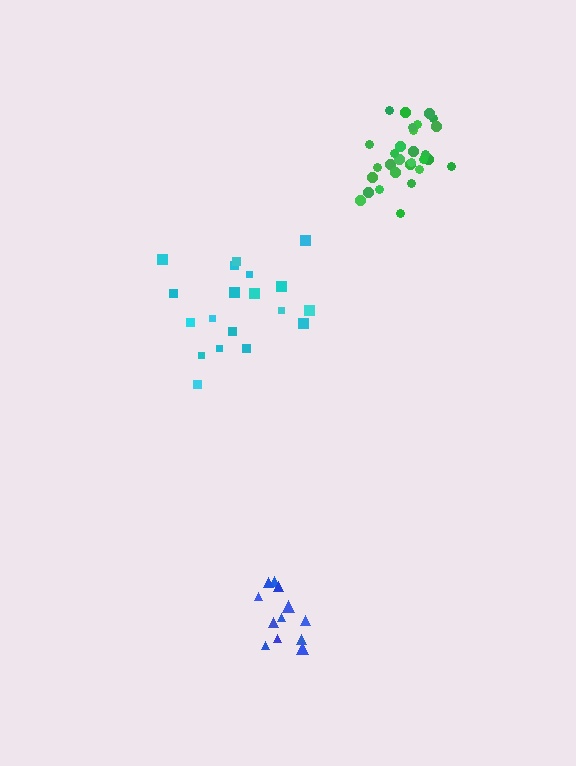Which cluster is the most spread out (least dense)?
Cyan.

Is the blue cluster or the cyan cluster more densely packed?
Blue.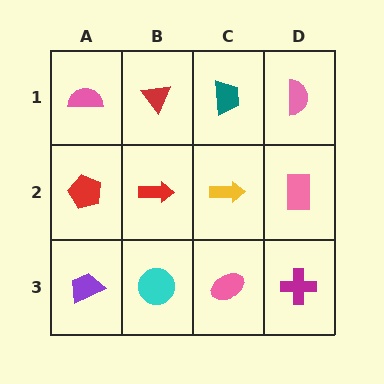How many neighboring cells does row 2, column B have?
4.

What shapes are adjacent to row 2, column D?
A pink semicircle (row 1, column D), a magenta cross (row 3, column D), a yellow arrow (row 2, column C).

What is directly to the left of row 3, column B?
A purple trapezoid.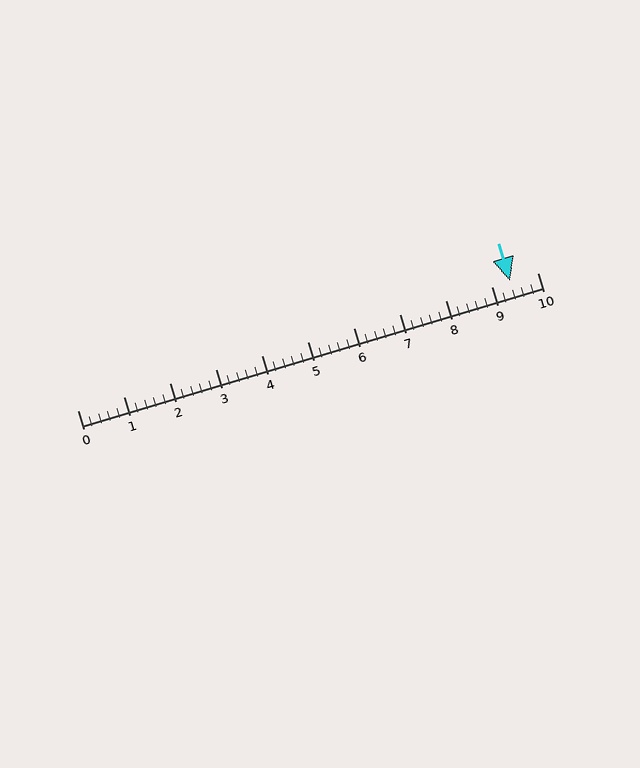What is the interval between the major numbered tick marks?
The major tick marks are spaced 1 units apart.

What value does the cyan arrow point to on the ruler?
The cyan arrow points to approximately 9.4.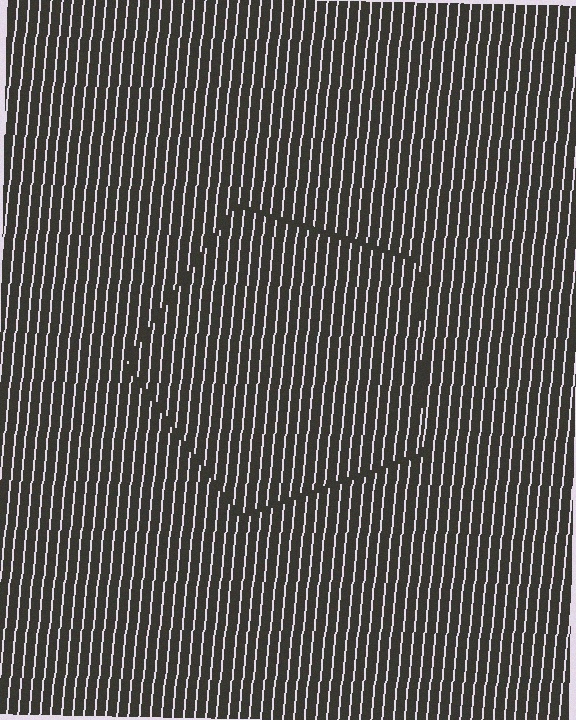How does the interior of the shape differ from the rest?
The interior of the shape contains the same grating, shifted by half a period — the contour is defined by the phase discontinuity where line-ends from the inner and outer gratings abut.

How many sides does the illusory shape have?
5 sides — the line-ends trace a pentagon.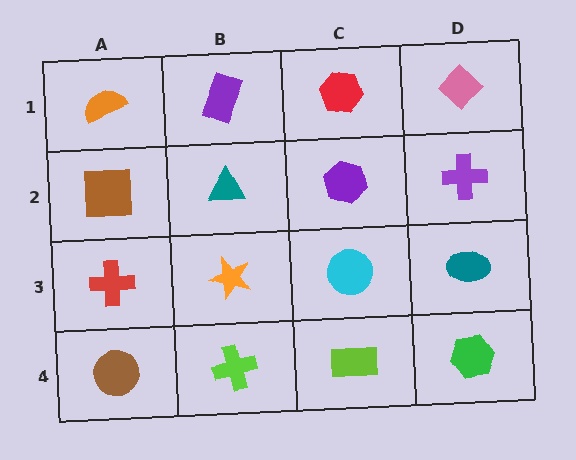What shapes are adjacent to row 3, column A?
A brown square (row 2, column A), a brown circle (row 4, column A), an orange star (row 3, column B).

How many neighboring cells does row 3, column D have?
3.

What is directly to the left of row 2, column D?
A purple hexagon.